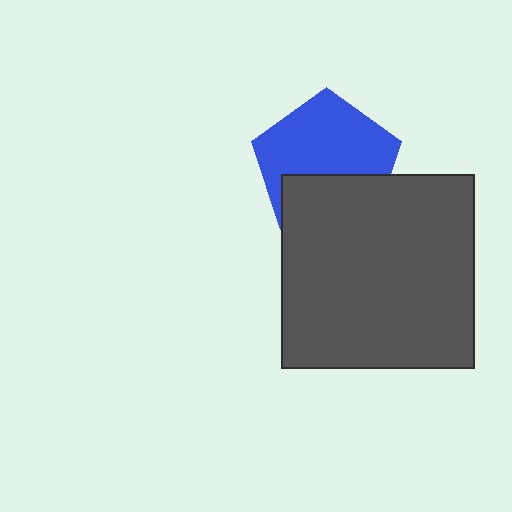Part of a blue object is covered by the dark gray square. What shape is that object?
It is a pentagon.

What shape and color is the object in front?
The object in front is a dark gray square.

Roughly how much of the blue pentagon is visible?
About half of it is visible (roughly 62%).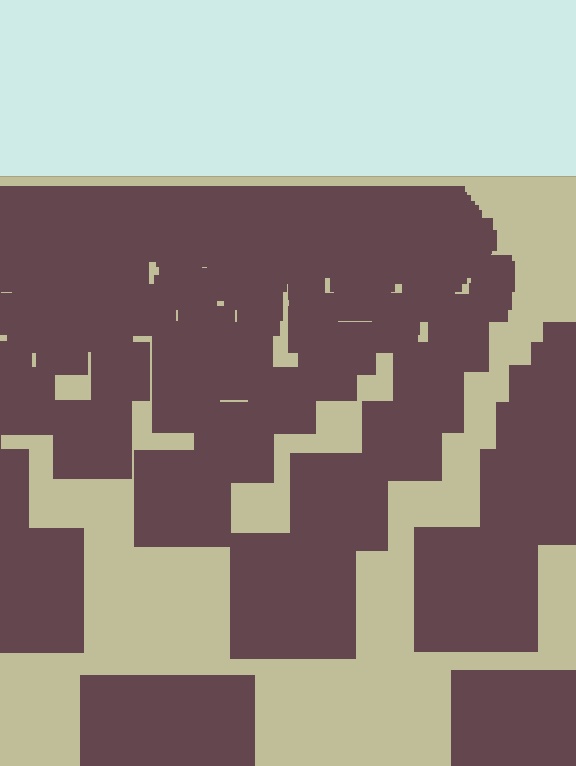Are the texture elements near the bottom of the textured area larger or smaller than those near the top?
Larger. Near the bottom, elements are closer to the viewer and appear at a bigger on-screen size.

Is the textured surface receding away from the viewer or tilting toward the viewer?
The surface is receding away from the viewer. Texture elements get smaller and denser toward the top.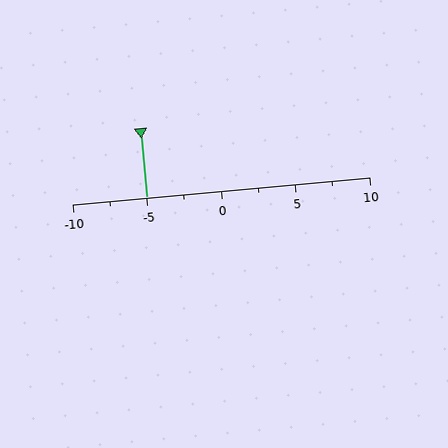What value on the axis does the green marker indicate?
The marker indicates approximately -5.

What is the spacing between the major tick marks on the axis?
The major ticks are spaced 5 apart.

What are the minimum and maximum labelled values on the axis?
The axis runs from -10 to 10.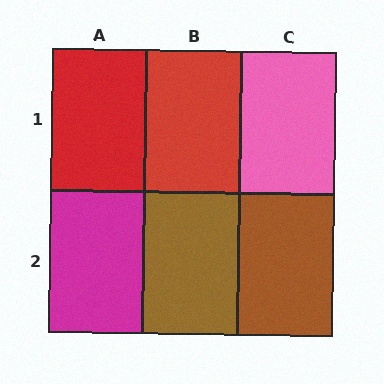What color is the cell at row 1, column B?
Red.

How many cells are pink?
1 cell is pink.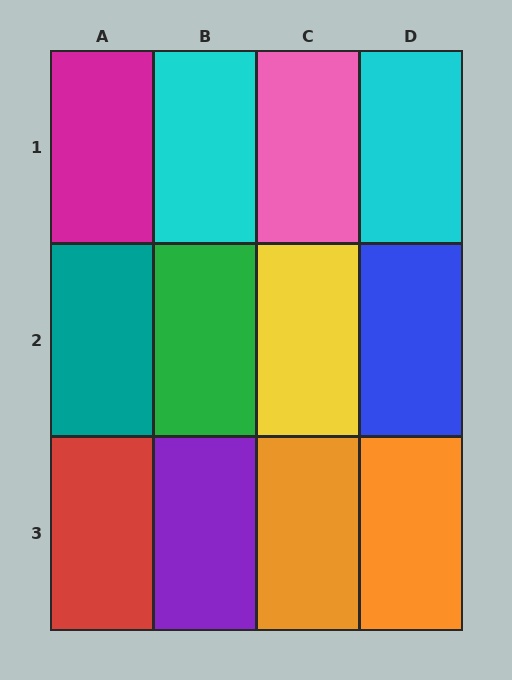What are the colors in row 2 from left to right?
Teal, green, yellow, blue.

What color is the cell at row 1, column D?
Cyan.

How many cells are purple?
1 cell is purple.